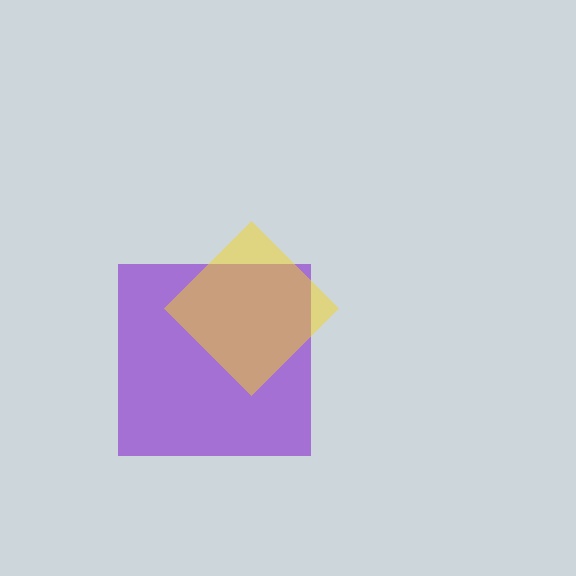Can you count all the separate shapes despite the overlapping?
Yes, there are 2 separate shapes.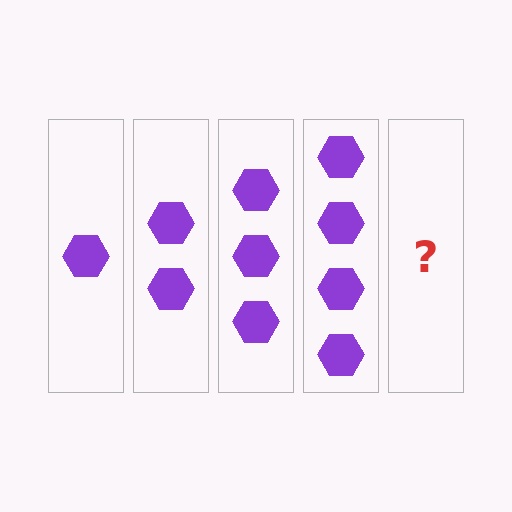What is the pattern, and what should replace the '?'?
The pattern is that each step adds one more hexagon. The '?' should be 5 hexagons.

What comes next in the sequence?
The next element should be 5 hexagons.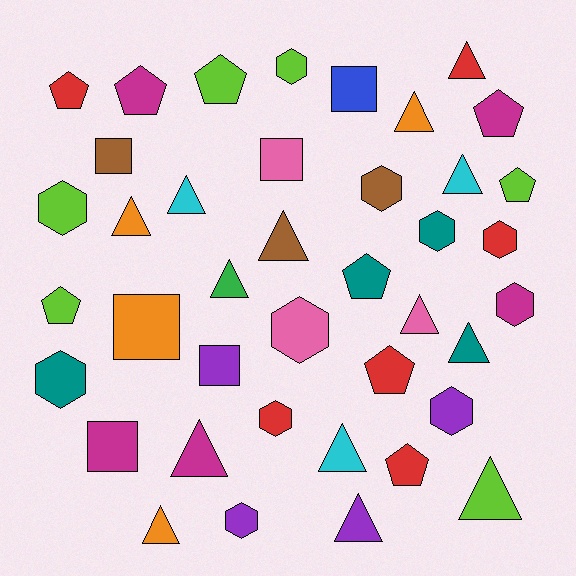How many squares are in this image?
There are 6 squares.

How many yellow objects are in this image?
There are no yellow objects.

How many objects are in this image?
There are 40 objects.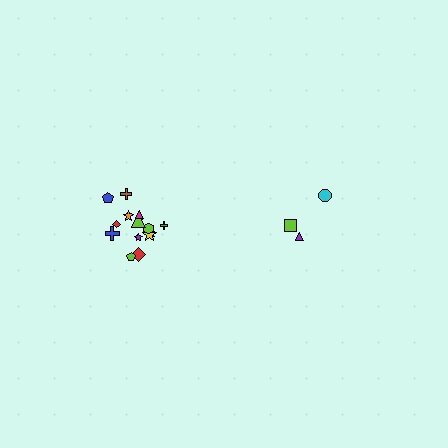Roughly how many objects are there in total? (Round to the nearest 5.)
Roughly 20 objects in total.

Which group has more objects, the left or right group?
The left group.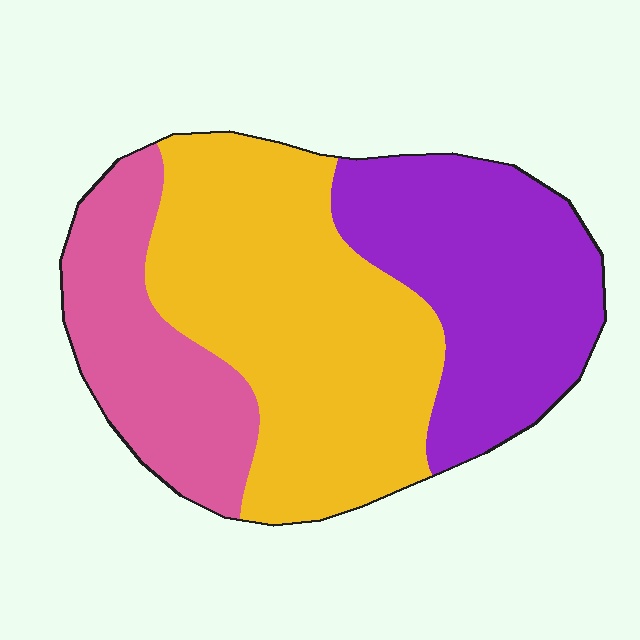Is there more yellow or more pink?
Yellow.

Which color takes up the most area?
Yellow, at roughly 45%.